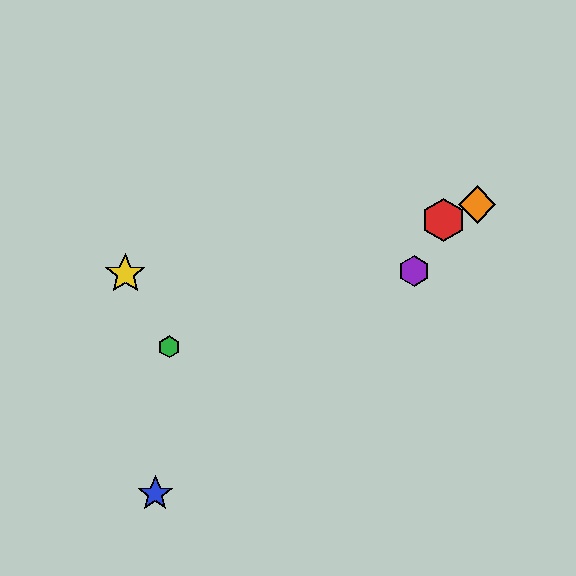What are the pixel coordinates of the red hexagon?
The red hexagon is at (444, 220).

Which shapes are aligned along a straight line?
The red hexagon, the green hexagon, the orange diamond are aligned along a straight line.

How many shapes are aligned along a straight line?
3 shapes (the red hexagon, the green hexagon, the orange diamond) are aligned along a straight line.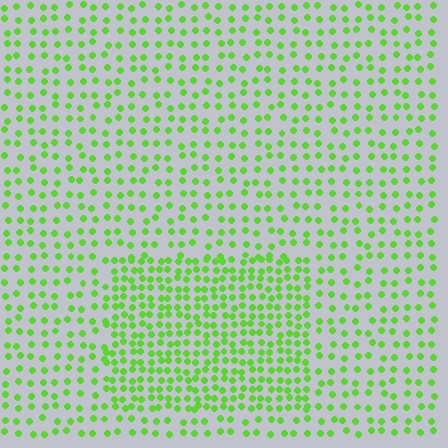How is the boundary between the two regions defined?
The boundary is defined by a change in element density (approximately 1.9x ratio). All elements are the same color, size, and shape.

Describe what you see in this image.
The image contains small lime elements arranged at two different densities. A rectangle-shaped region is visible where the elements are more densely packed than the surrounding area.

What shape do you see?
I see a rectangle.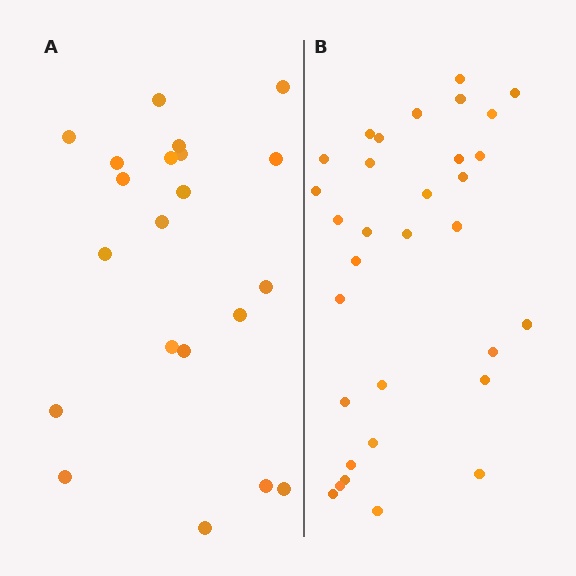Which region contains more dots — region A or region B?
Region B (the right region) has more dots.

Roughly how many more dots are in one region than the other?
Region B has roughly 12 or so more dots than region A.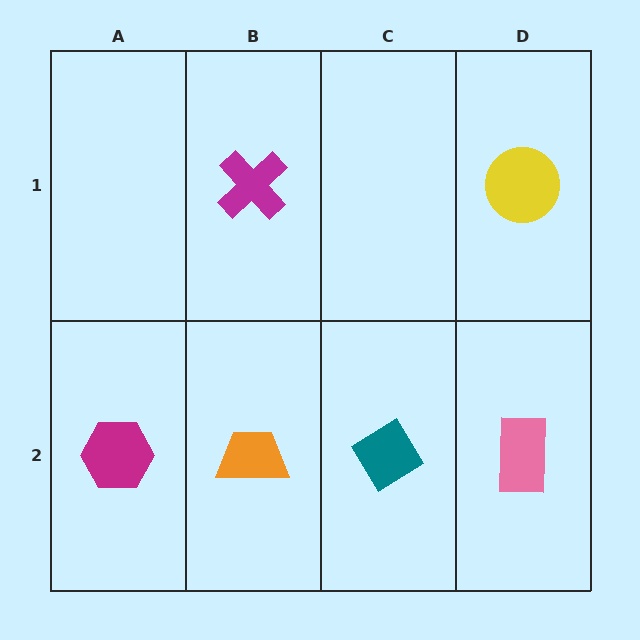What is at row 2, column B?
An orange trapezoid.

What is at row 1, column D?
A yellow circle.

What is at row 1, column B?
A magenta cross.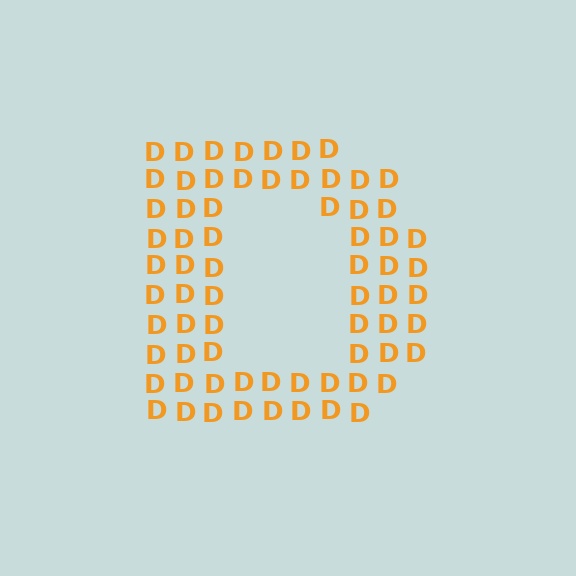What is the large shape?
The large shape is the letter D.